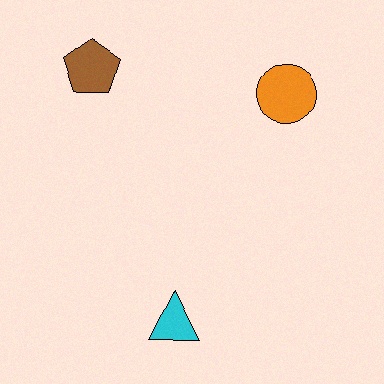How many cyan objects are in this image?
There is 1 cyan object.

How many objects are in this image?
There are 3 objects.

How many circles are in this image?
There is 1 circle.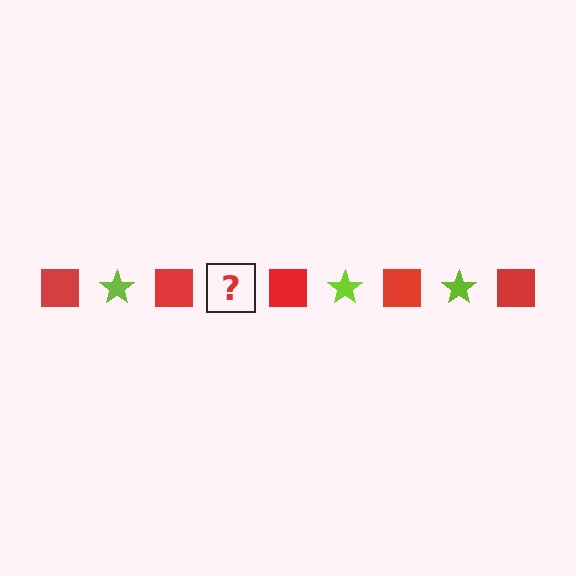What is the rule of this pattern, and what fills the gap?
The rule is that the pattern alternates between red square and lime star. The gap should be filled with a lime star.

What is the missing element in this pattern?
The missing element is a lime star.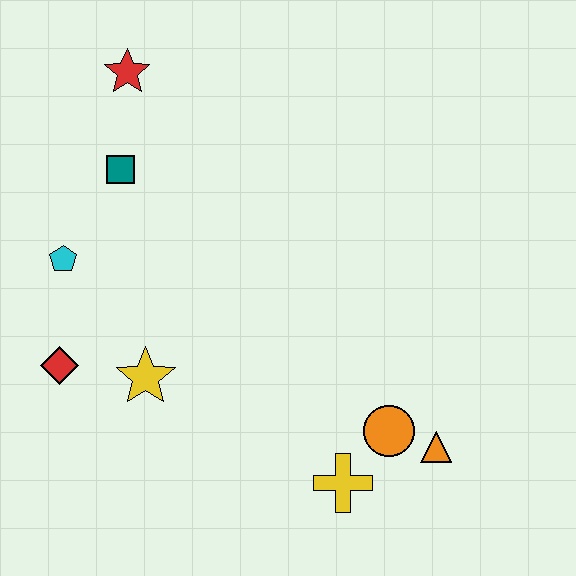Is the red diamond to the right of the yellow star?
No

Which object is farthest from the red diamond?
The orange triangle is farthest from the red diamond.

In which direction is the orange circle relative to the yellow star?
The orange circle is to the right of the yellow star.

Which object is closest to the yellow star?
The red diamond is closest to the yellow star.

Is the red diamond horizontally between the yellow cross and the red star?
No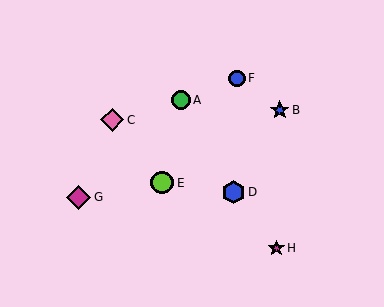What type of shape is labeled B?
Shape B is a blue star.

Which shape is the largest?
The magenta diamond (labeled G) is the largest.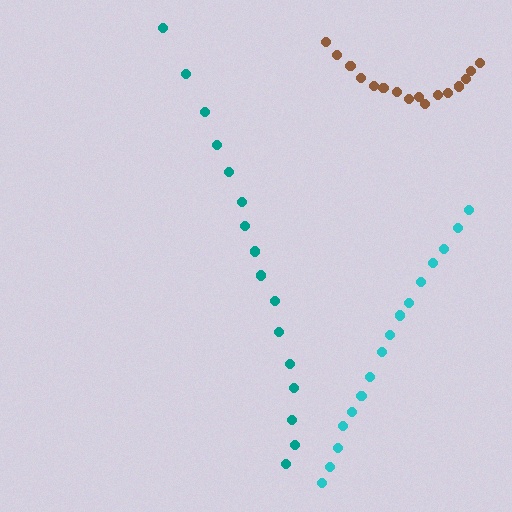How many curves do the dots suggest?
There are 3 distinct paths.